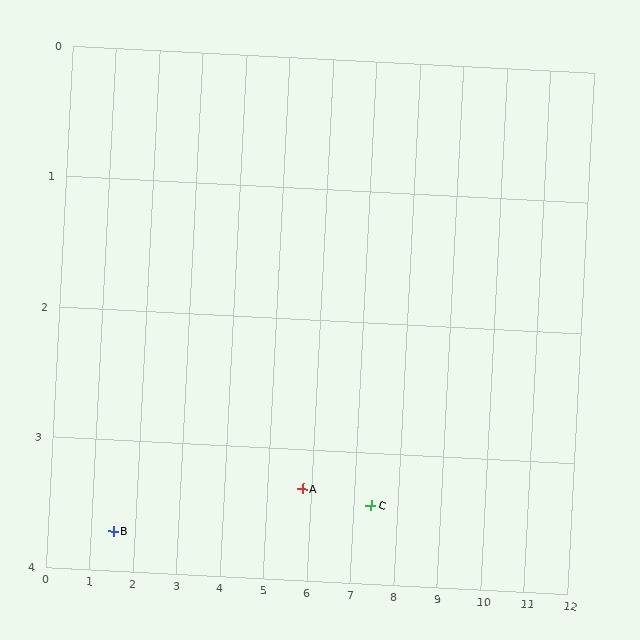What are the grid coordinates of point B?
Point B is at approximately (1.5, 3.7).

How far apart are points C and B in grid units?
Points C and B are about 5.9 grid units apart.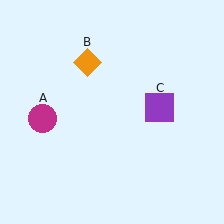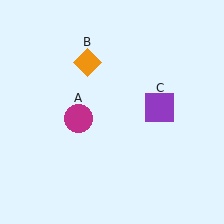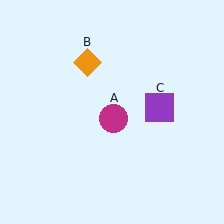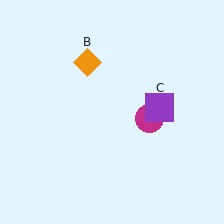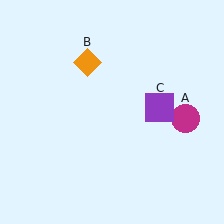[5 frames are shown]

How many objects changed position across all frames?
1 object changed position: magenta circle (object A).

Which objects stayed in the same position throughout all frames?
Orange diamond (object B) and purple square (object C) remained stationary.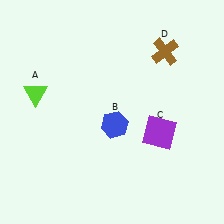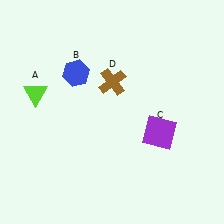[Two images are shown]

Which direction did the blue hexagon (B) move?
The blue hexagon (B) moved up.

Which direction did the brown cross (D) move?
The brown cross (D) moved left.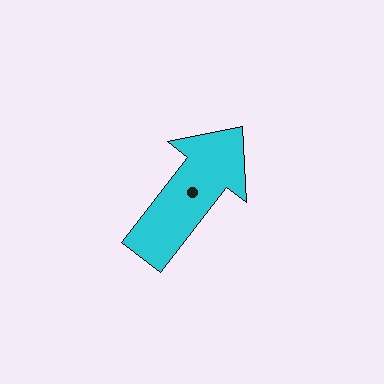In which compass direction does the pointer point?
Northeast.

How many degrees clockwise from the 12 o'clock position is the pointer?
Approximately 38 degrees.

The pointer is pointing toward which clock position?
Roughly 1 o'clock.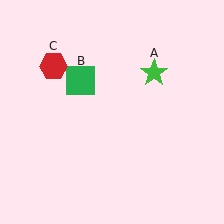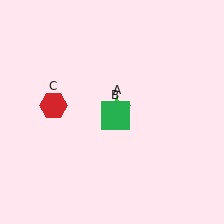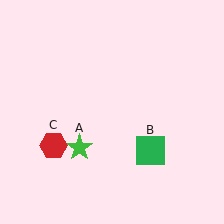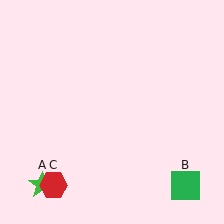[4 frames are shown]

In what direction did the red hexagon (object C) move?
The red hexagon (object C) moved down.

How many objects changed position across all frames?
3 objects changed position: green star (object A), green square (object B), red hexagon (object C).